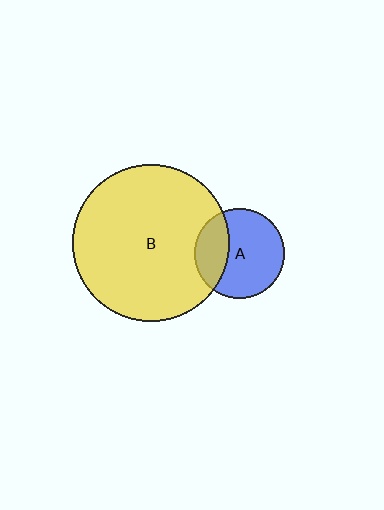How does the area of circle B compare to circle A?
Approximately 3.1 times.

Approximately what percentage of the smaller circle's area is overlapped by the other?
Approximately 30%.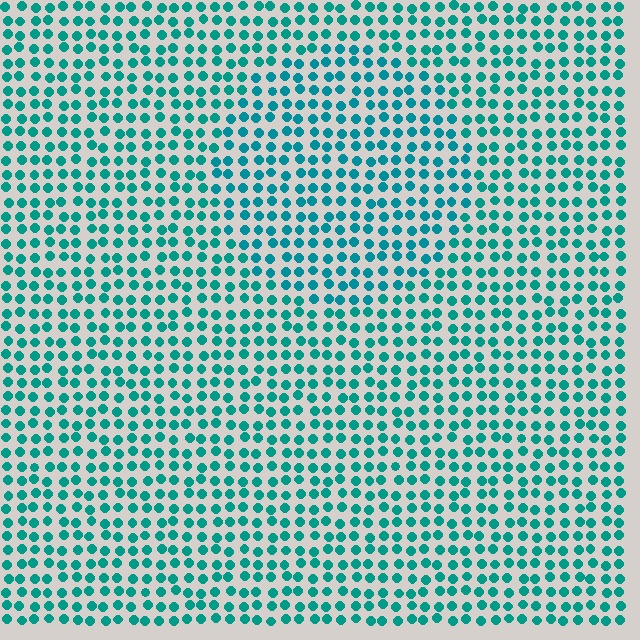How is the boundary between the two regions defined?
The boundary is defined purely by a slight shift in hue (about 12 degrees). Spacing, size, and orientation are identical on both sides.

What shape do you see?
I see a circle.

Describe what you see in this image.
The image is filled with small teal elements in a uniform arrangement. A circle-shaped region is visible where the elements are tinted to a slightly different hue, forming a subtle color boundary.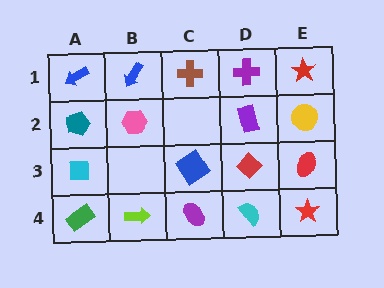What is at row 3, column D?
A red diamond.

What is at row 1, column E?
A red star.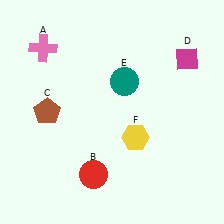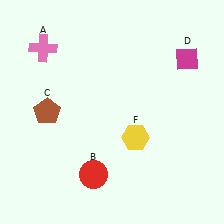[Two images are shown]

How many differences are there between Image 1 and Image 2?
There is 1 difference between the two images.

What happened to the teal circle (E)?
The teal circle (E) was removed in Image 2. It was in the top-right area of Image 1.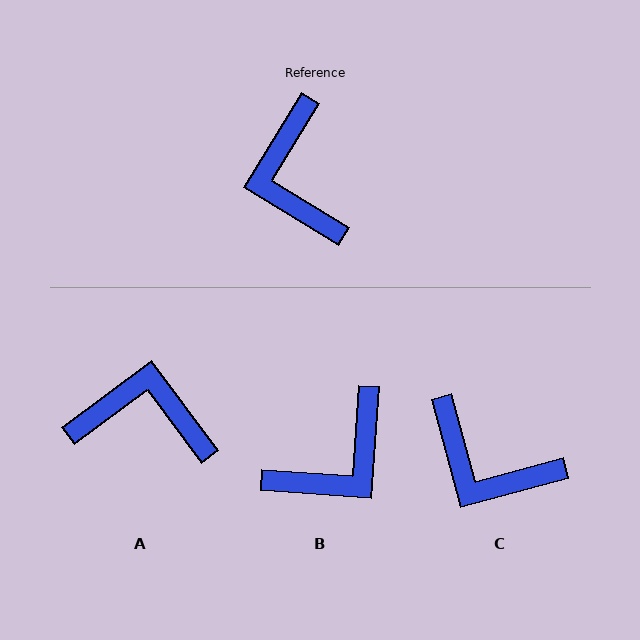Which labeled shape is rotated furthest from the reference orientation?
B, about 117 degrees away.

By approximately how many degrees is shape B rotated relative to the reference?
Approximately 117 degrees counter-clockwise.